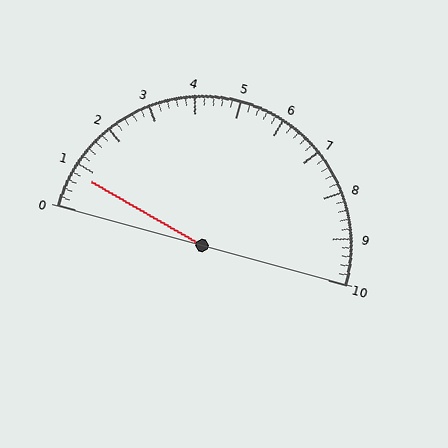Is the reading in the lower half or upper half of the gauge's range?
The reading is in the lower half of the range (0 to 10).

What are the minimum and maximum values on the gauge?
The gauge ranges from 0 to 10.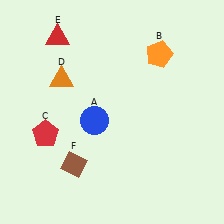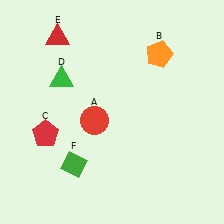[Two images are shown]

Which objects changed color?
A changed from blue to red. D changed from orange to green. F changed from brown to green.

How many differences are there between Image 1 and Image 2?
There are 3 differences between the two images.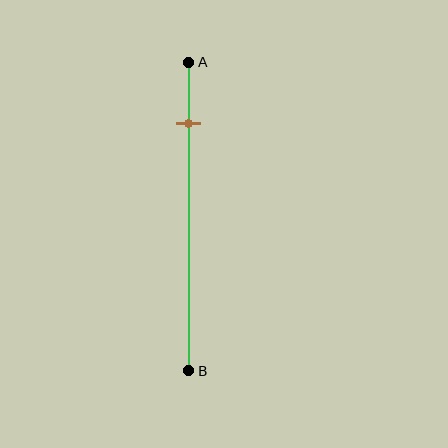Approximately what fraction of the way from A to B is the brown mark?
The brown mark is approximately 20% of the way from A to B.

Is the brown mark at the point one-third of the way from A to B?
No, the mark is at about 20% from A, not at the 33% one-third point.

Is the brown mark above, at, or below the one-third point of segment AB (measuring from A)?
The brown mark is above the one-third point of segment AB.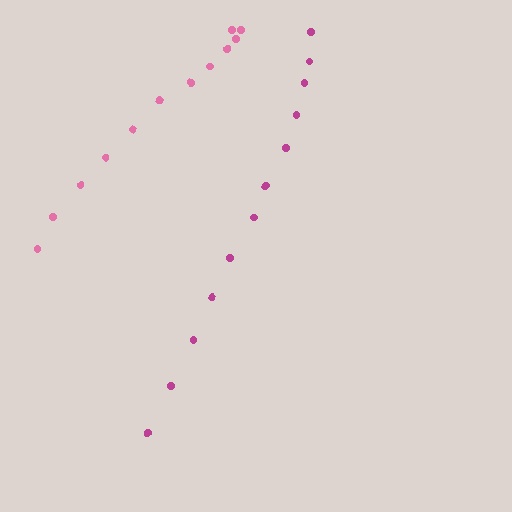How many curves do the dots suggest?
There are 2 distinct paths.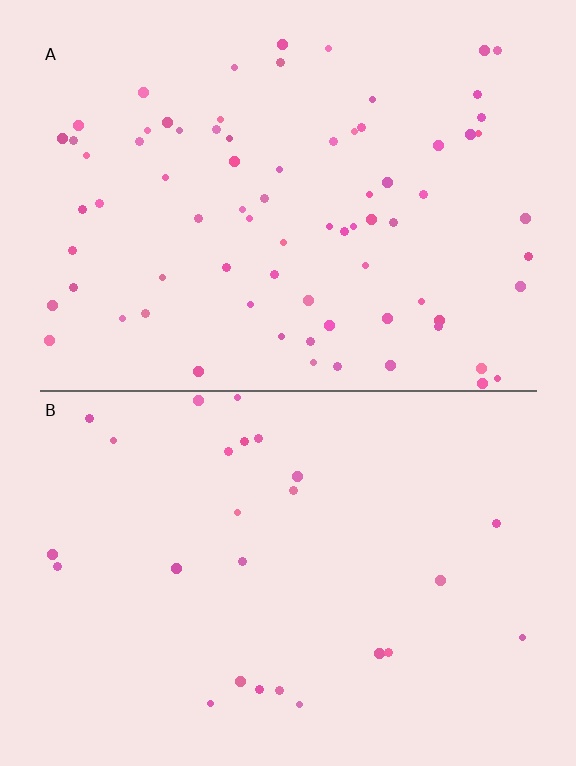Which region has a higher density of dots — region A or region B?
A (the top).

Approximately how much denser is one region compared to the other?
Approximately 2.9× — region A over region B.